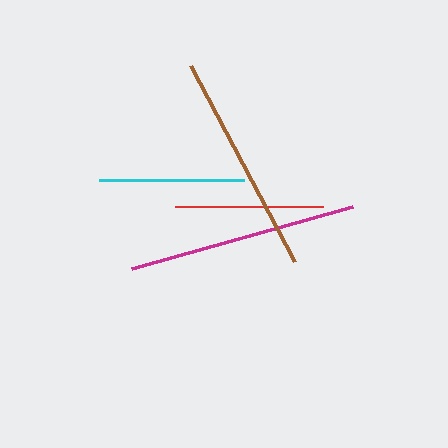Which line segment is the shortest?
The cyan line is the shortest at approximately 145 pixels.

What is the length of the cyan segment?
The cyan segment is approximately 145 pixels long.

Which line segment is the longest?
The magenta line is the longest at approximately 230 pixels.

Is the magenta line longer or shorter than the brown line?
The magenta line is longer than the brown line.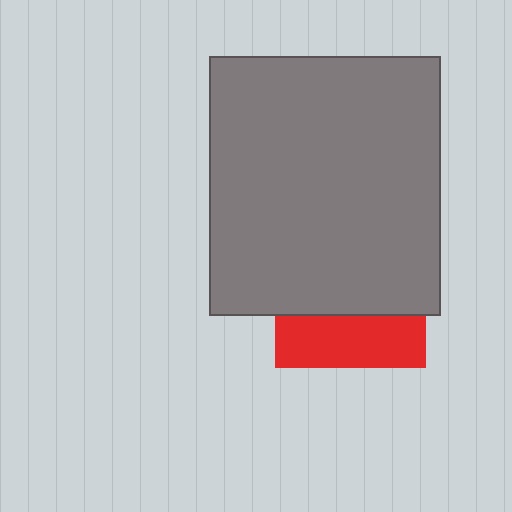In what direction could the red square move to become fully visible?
The red square could move down. That would shift it out from behind the gray rectangle entirely.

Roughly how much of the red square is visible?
A small part of it is visible (roughly 35%).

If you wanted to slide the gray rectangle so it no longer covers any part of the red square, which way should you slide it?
Slide it up — that is the most direct way to separate the two shapes.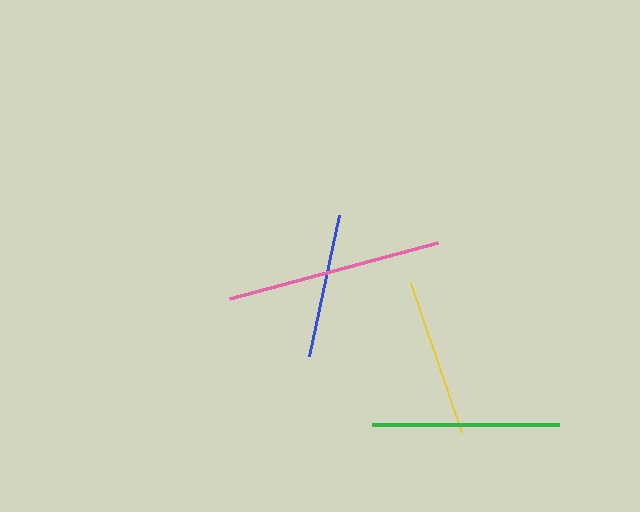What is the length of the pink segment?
The pink segment is approximately 215 pixels long.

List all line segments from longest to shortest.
From longest to shortest: pink, green, yellow, blue.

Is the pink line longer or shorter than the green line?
The pink line is longer than the green line.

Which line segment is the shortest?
The blue line is the shortest at approximately 144 pixels.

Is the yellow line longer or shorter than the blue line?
The yellow line is longer than the blue line.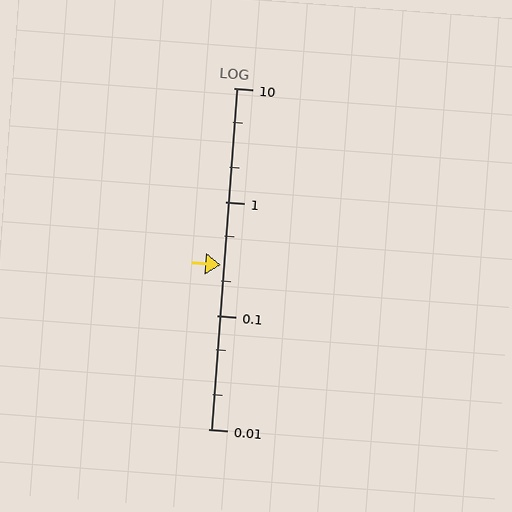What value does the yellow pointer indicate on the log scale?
The pointer indicates approximately 0.28.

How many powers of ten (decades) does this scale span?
The scale spans 3 decades, from 0.01 to 10.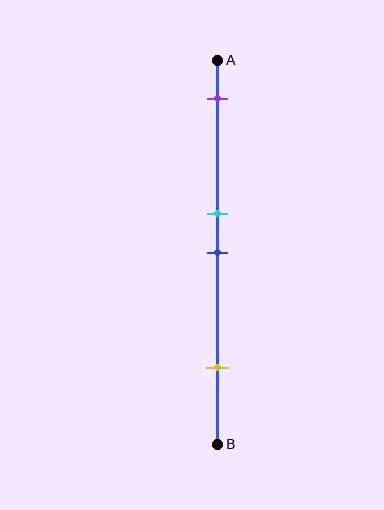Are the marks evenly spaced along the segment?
No, the marks are not evenly spaced.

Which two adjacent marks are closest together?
The cyan and blue marks are the closest adjacent pair.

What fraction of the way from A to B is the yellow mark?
The yellow mark is approximately 80% (0.8) of the way from A to B.